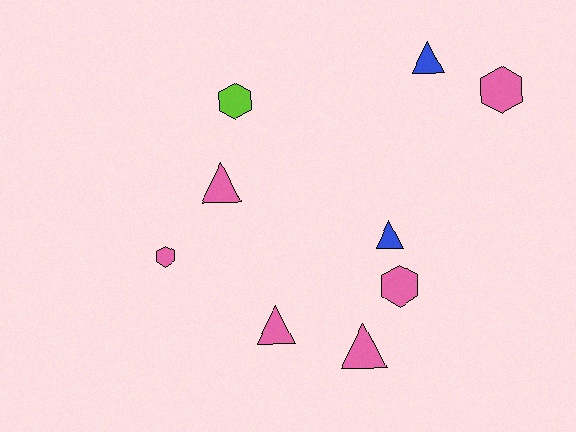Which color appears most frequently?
Pink, with 6 objects.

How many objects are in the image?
There are 9 objects.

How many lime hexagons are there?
There is 1 lime hexagon.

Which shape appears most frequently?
Triangle, with 5 objects.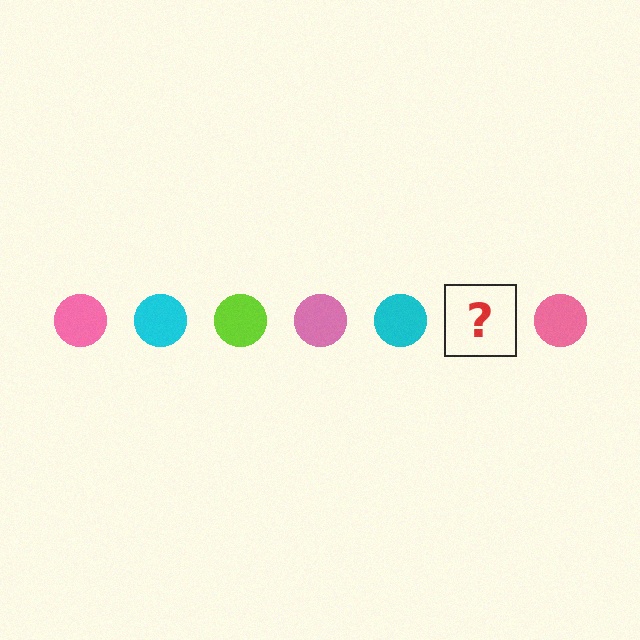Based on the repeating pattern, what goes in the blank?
The blank should be a lime circle.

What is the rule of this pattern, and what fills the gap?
The rule is that the pattern cycles through pink, cyan, lime circles. The gap should be filled with a lime circle.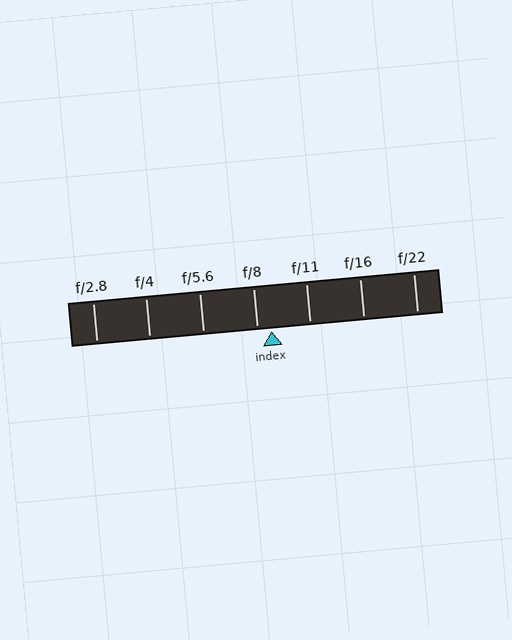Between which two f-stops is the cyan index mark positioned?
The index mark is between f/8 and f/11.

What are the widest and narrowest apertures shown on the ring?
The widest aperture shown is f/2.8 and the narrowest is f/22.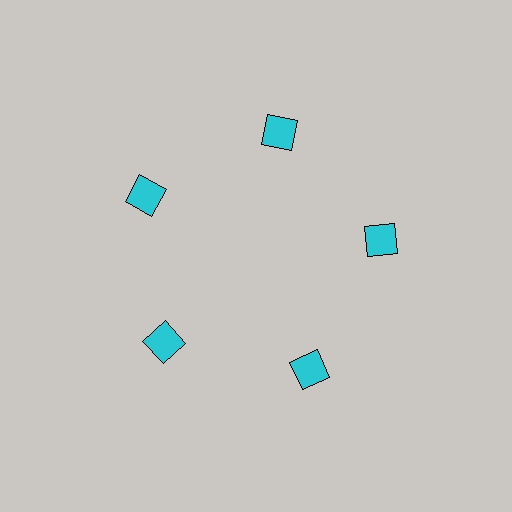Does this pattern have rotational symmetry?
Yes, this pattern has 5-fold rotational symmetry. It looks the same after rotating 72 degrees around the center.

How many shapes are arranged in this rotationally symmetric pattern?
There are 5 shapes, arranged in 5 groups of 1.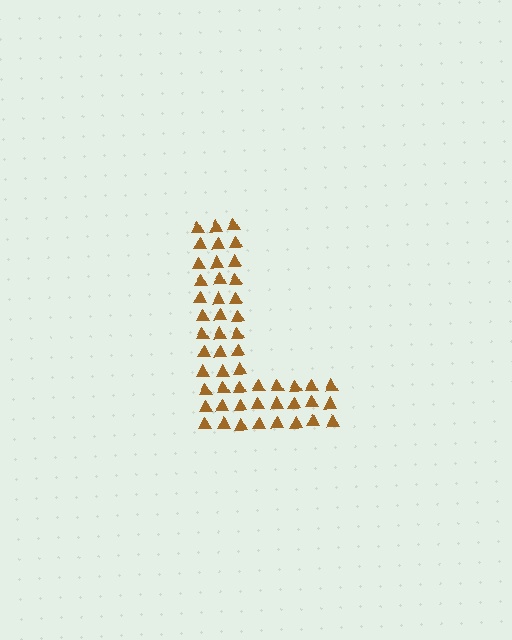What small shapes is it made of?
It is made of small triangles.